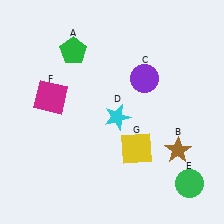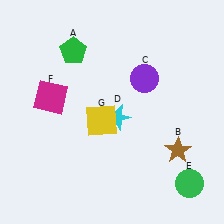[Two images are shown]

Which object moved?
The yellow square (G) moved left.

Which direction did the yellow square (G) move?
The yellow square (G) moved left.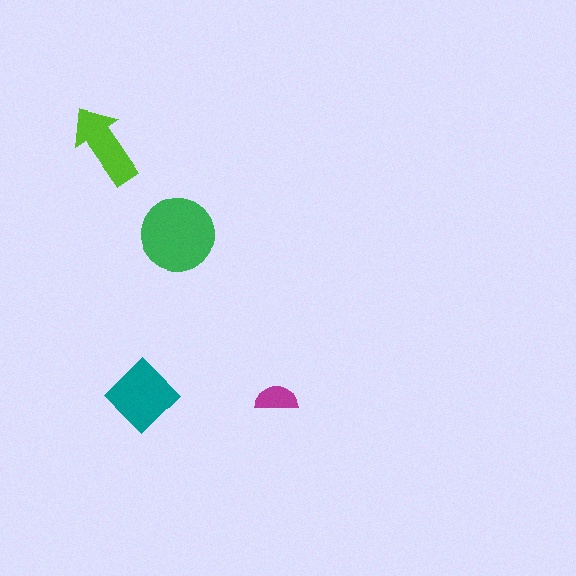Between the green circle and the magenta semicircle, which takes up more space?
The green circle.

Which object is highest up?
The lime arrow is topmost.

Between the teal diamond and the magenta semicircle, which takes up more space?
The teal diamond.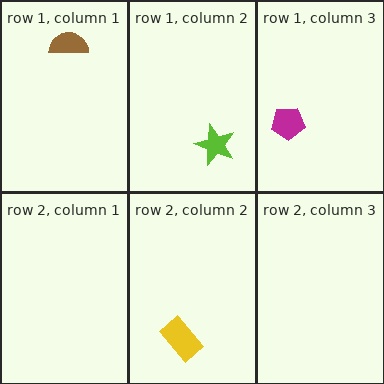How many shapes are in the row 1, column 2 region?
1.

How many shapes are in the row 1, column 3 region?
1.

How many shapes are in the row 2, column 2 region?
1.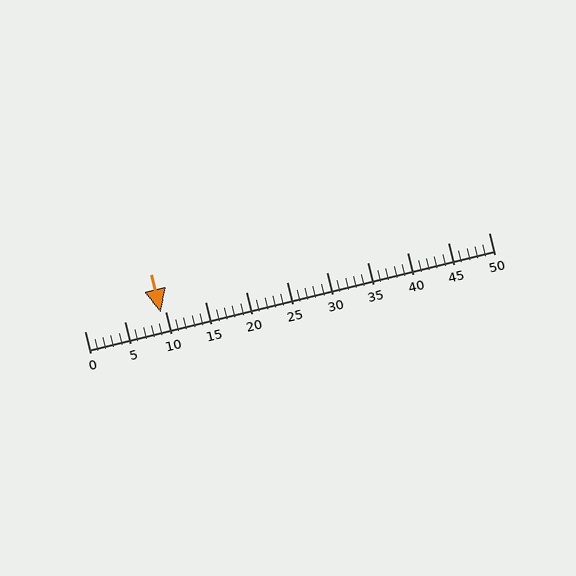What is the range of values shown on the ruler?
The ruler shows values from 0 to 50.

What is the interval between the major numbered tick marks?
The major tick marks are spaced 5 units apart.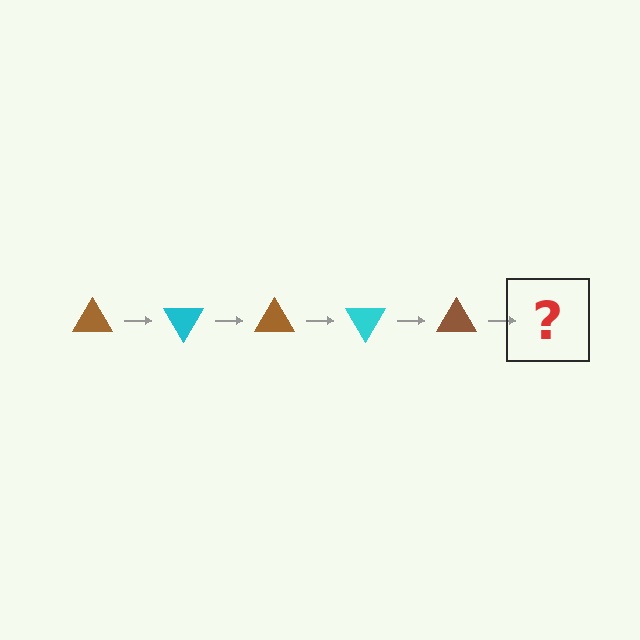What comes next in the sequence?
The next element should be a cyan triangle, rotated 300 degrees from the start.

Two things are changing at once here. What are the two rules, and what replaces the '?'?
The two rules are that it rotates 60 degrees each step and the color cycles through brown and cyan. The '?' should be a cyan triangle, rotated 300 degrees from the start.